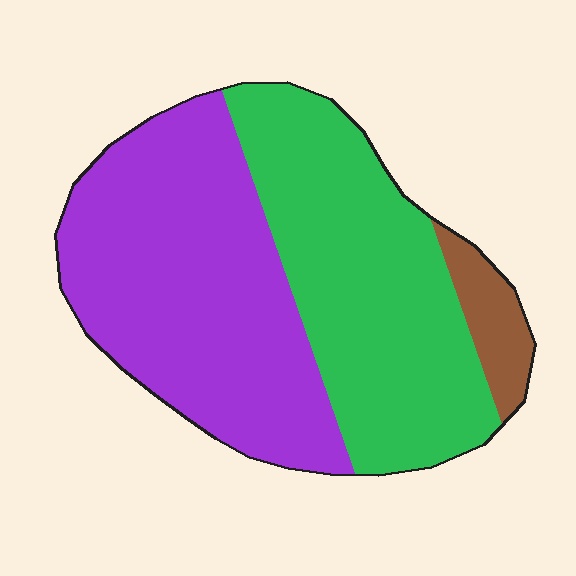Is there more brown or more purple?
Purple.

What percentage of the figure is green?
Green takes up between a quarter and a half of the figure.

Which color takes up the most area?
Purple, at roughly 50%.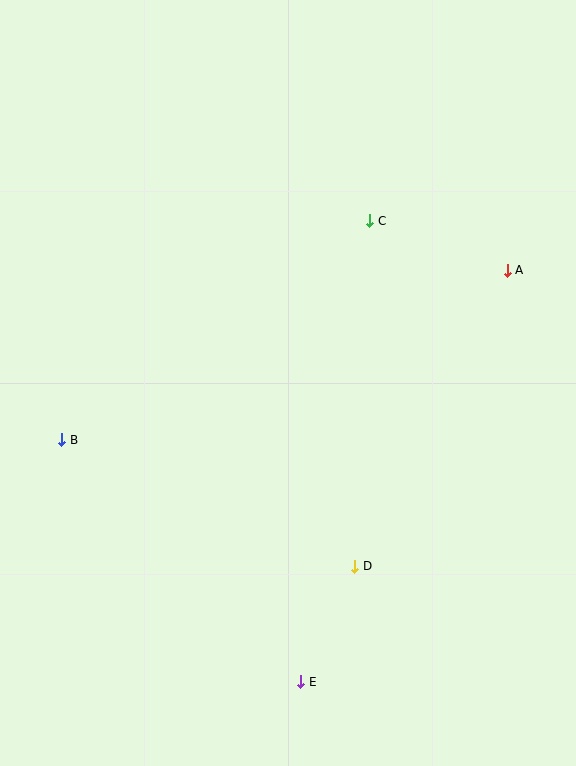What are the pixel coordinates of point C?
Point C is at (370, 221).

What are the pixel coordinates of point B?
Point B is at (62, 440).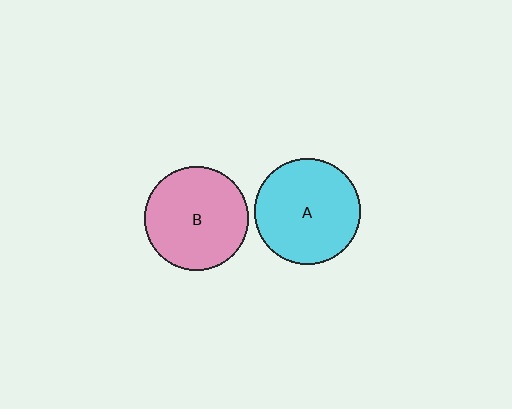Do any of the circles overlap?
No, none of the circles overlap.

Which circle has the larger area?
Circle A (cyan).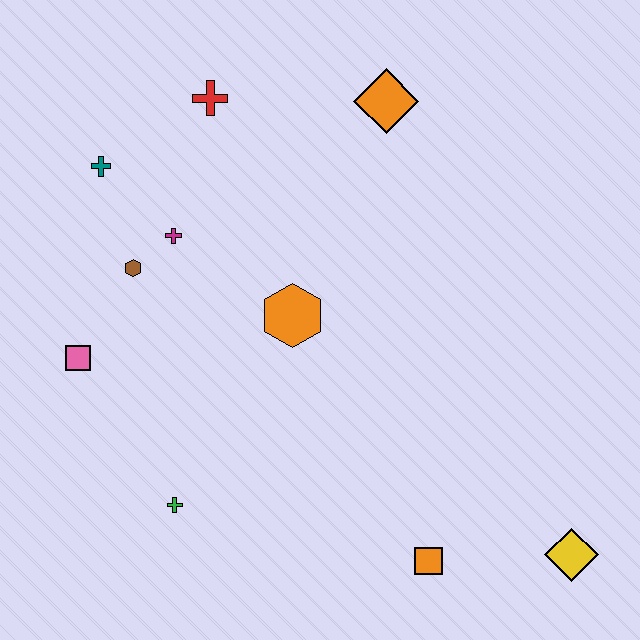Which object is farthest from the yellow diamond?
The teal cross is farthest from the yellow diamond.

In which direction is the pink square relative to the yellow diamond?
The pink square is to the left of the yellow diamond.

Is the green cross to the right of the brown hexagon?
Yes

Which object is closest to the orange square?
The yellow diamond is closest to the orange square.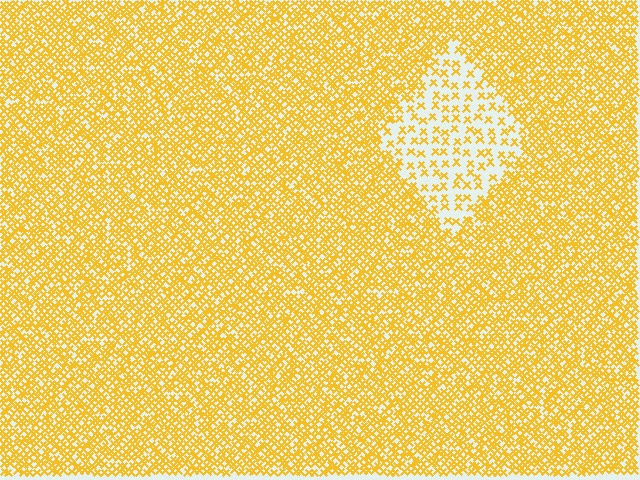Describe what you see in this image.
The image contains small yellow elements arranged at two different densities. A diamond-shaped region is visible where the elements are less densely packed than the surrounding area.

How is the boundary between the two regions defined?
The boundary is defined by a change in element density (approximately 2.8x ratio). All elements are the same color, size, and shape.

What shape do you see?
I see a diamond.